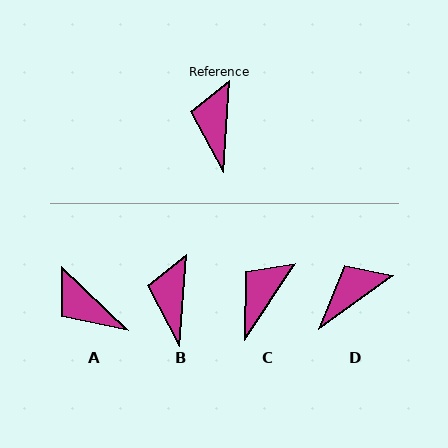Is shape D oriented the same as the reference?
No, it is off by about 50 degrees.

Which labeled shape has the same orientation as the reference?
B.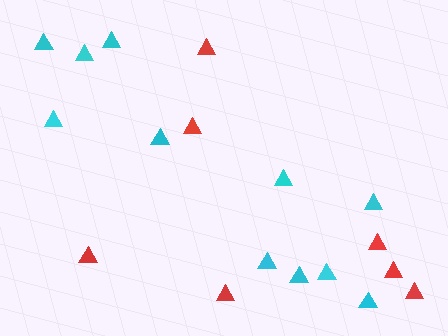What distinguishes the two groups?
There are 2 groups: one group of red triangles (7) and one group of cyan triangles (11).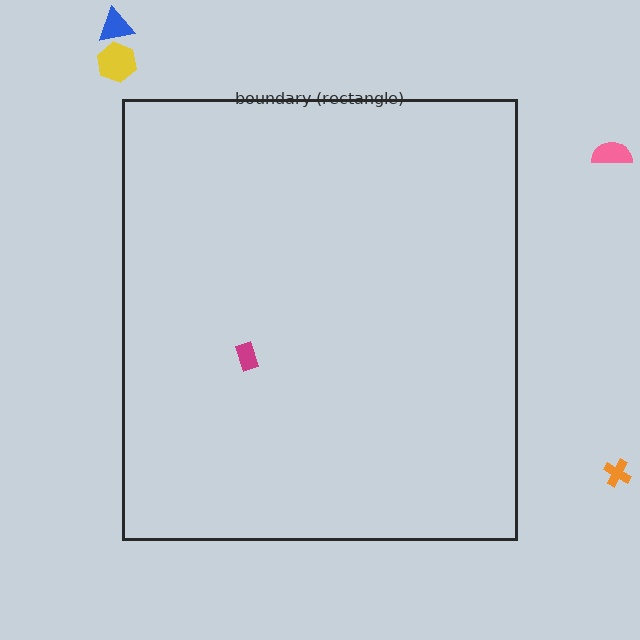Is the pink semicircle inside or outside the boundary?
Outside.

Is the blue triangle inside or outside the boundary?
Outside.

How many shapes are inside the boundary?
1 inside, 4 outside.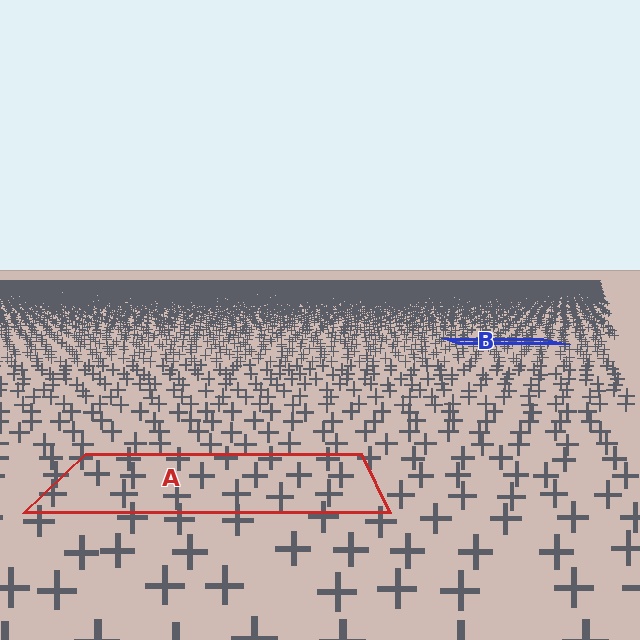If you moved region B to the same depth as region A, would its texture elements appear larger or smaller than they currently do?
They would appear larger. At a closer depth, the same texture elements are projected at a bigger on-screen size.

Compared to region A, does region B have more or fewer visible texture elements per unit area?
Region B has more texture elements per unit area — they are packed more densely because it is farther away.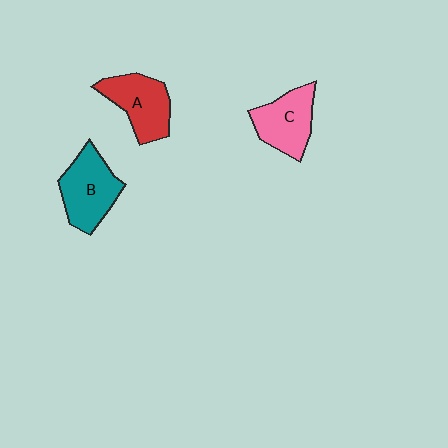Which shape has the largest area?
Shape B (teal).